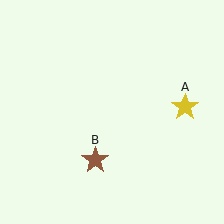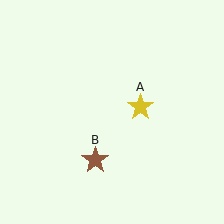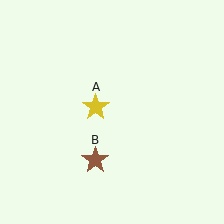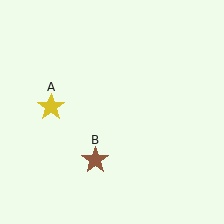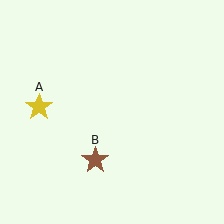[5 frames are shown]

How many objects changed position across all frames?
1 object changed position: yellow star (object A).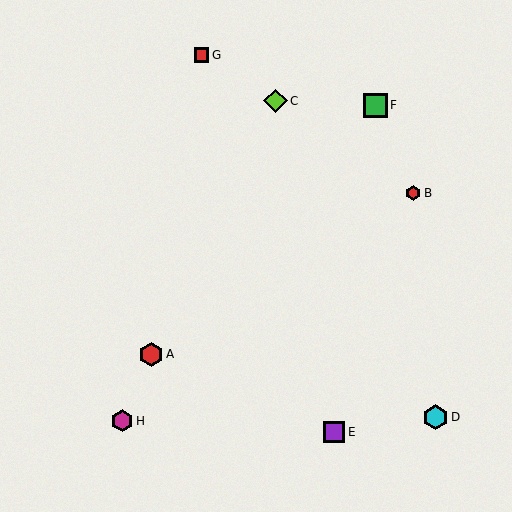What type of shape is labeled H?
Shape H is a magenta hexagon.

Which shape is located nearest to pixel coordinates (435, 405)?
The cyan hexagon (labeled D) at (436, 417) is nearest to that location.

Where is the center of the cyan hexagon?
The center of the cyan hexagon is at (436, 417).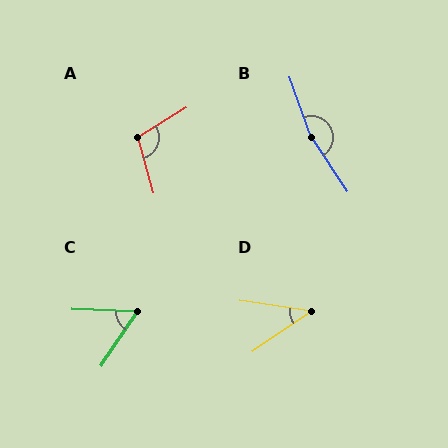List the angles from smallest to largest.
D (43°), C (58°), A (106°), B (166°).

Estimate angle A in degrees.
Approximately 106 degrees.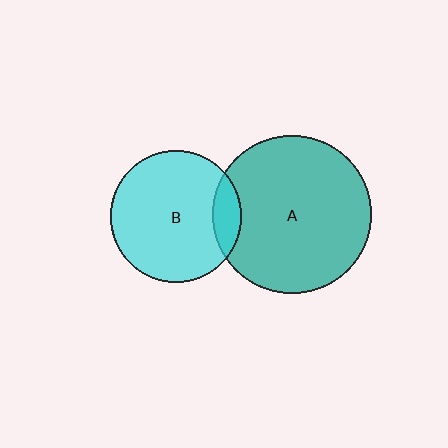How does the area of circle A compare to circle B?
Approximately 1.5 times.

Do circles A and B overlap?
Yes.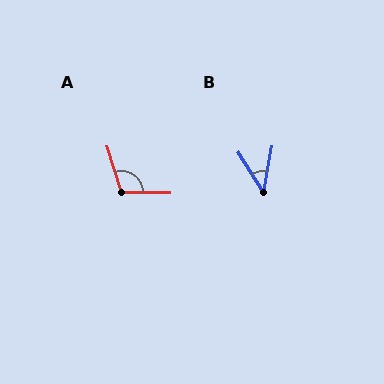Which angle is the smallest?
B, at approximately 43 degrees.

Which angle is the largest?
A, at approximately 108 degrees.